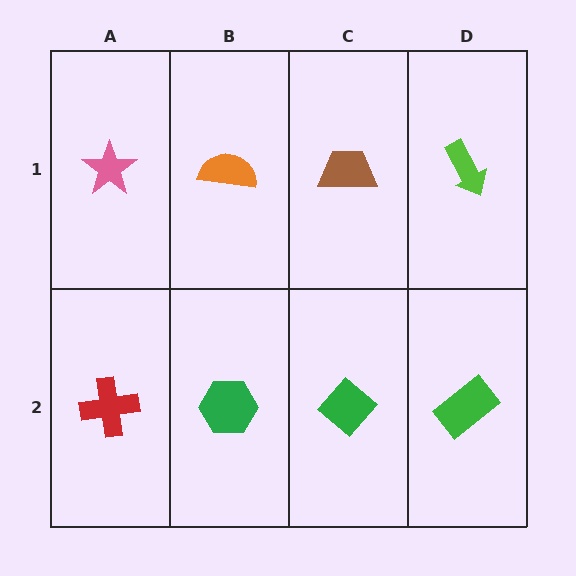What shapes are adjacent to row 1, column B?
A green hexagon (row 2, column B), a pink star (row 1, column A), a brown trapezoid (row 1, column C).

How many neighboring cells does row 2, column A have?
2.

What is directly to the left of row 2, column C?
A green hexagon.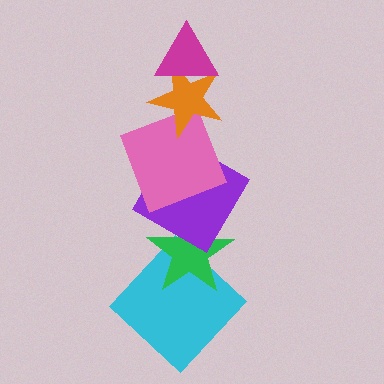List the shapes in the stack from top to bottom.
From top to bottom: the magenta triangle, the orange star, the pink square, the purple diamond, the green star, the cyan diamond.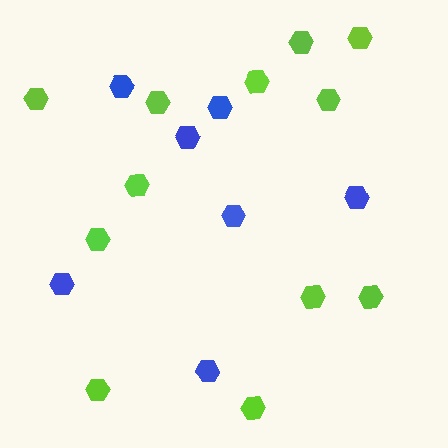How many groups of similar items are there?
There are 2 groups: one group of lime hexagons (12) and one group of blue hexagons (7).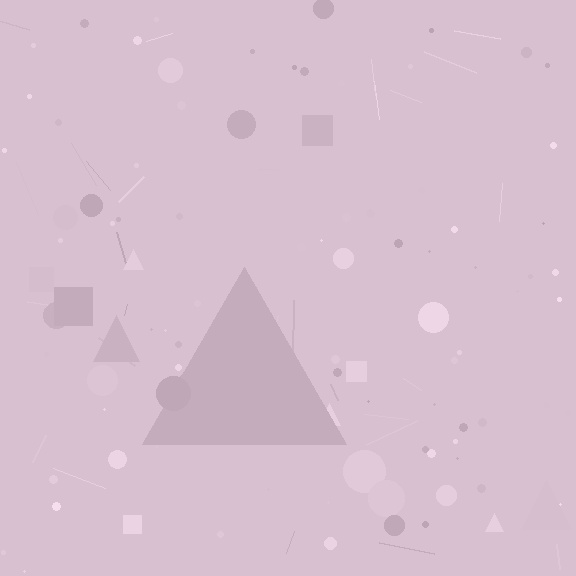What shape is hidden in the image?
A triangle is hidden in the image.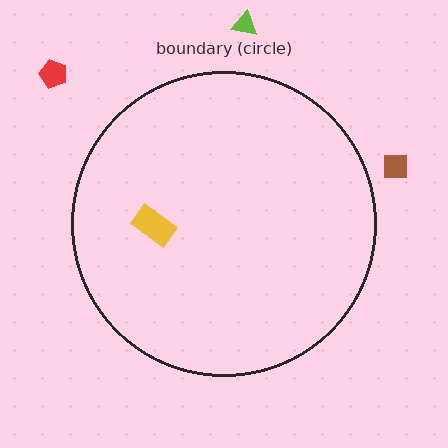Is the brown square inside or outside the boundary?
Outside.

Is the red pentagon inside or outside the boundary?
Outside.